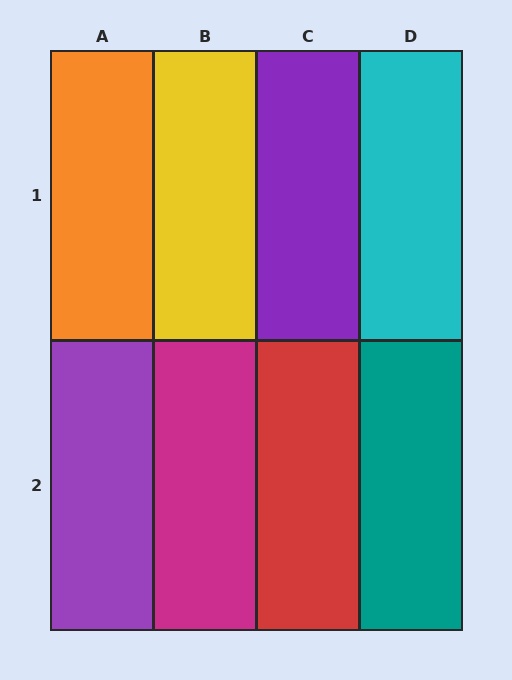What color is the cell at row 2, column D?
Teal.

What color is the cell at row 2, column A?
Purple.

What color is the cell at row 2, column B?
Magenta.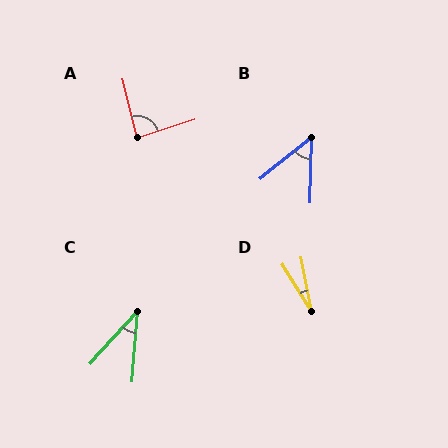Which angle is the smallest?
D, at approximately 20 degrees.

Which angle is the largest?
A, at approximately 86 degrees.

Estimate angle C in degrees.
Approximately 37 degrees.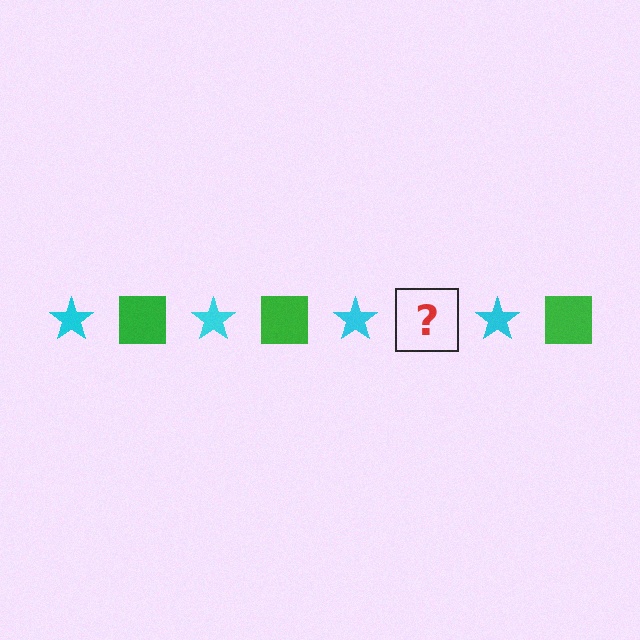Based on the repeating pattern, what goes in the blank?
The blank should be a green square.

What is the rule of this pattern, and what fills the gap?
The rule is that the pattern alternates between cyan star and green square. The gap should be filled with a green square.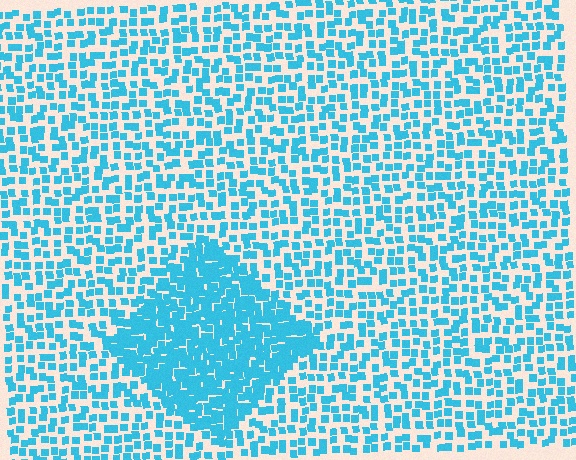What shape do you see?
I see a diamond.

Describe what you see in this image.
The image contains small cyan elements arranged at two different densities. A diamond-shaped region is visible where the elements are more densely packed than the surrounding area.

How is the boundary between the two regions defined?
The boundary is defined by a change in element density (approximately 2.2x ratio). All elements are the same color, size, and shape.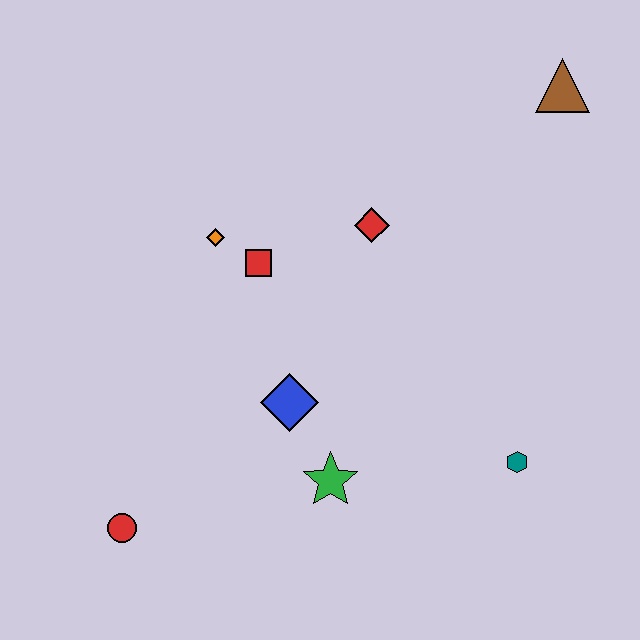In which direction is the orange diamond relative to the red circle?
The orange diamond is above the red circle.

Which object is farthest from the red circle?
The brown triangle is farthest from the red circle.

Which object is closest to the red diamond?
The red square is closest to the red diamond.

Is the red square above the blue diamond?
Yes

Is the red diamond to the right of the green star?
Yes